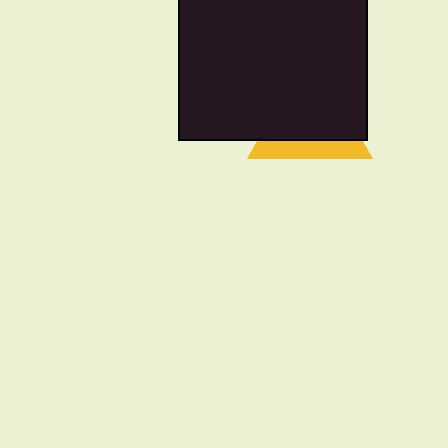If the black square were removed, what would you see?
You would see the complete yellow triangle.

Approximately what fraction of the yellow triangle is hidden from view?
Roughly 70% of the yellow triangle is hidden behind the black square.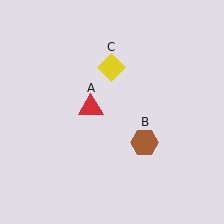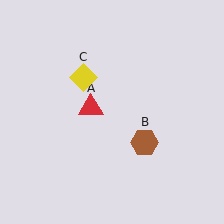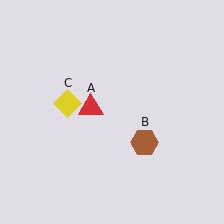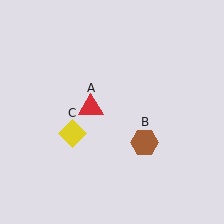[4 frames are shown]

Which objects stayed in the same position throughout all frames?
Red triangle (object A) and brown hexagon (object B) remained stationary.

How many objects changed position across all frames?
1 object changed position: yellow diamond (object C).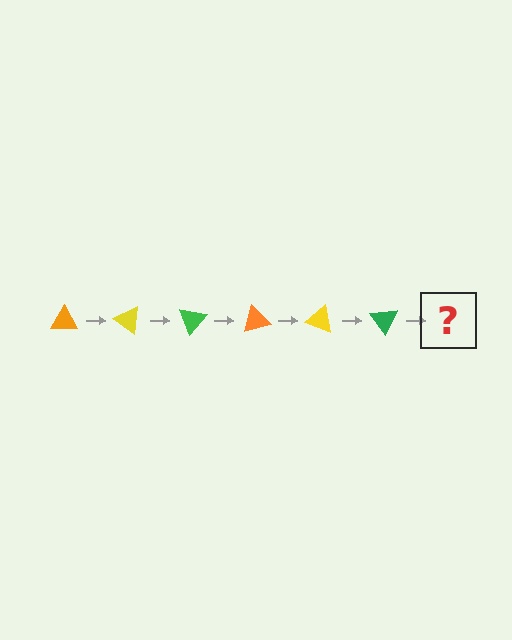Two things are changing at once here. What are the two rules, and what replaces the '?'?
The two rules are that it rotates 35 degrees each step and the color cycles through orange, yellow, and green. The '?' should be an orange triangle, rotated 210 degrees from the start.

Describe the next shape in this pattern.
It should be an orange triangle, rotated 210 degrees from the start.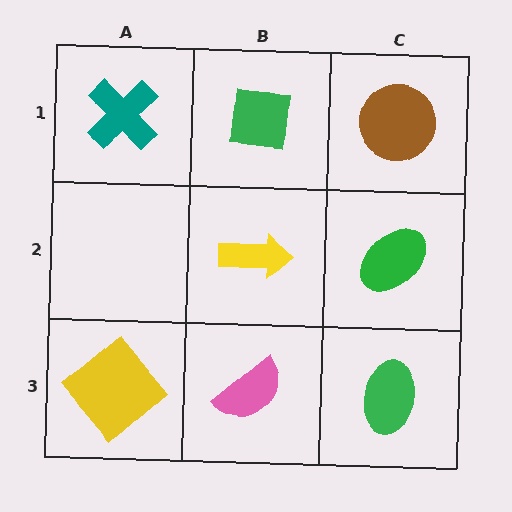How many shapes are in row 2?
2 shapes.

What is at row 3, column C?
A green ellipse.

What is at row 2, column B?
A yellow arrow.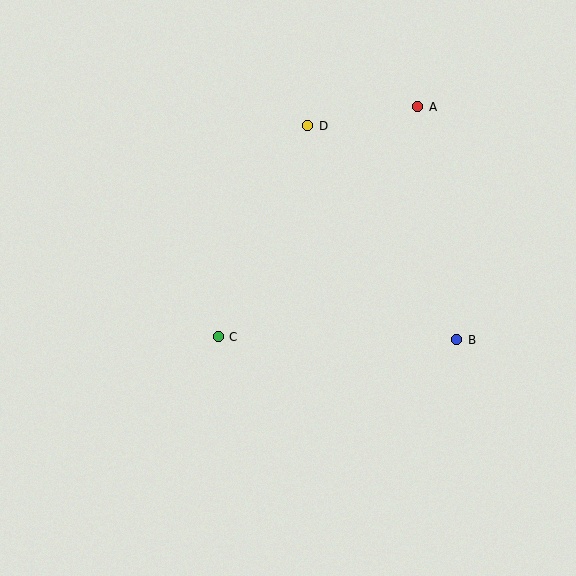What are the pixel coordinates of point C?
Point C is at (218, 337).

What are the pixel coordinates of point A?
Point A is at (418, 107).